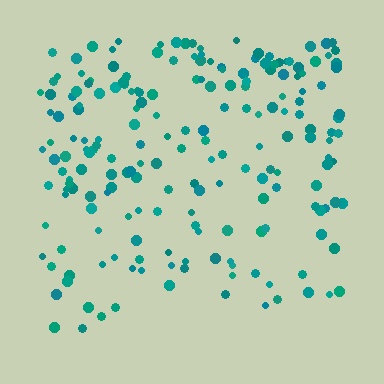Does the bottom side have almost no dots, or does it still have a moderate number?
Still a moderate number, just noticeably fewer than the top.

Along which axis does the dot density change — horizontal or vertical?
Vertical.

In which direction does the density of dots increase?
From bottom to top, with the top side densest.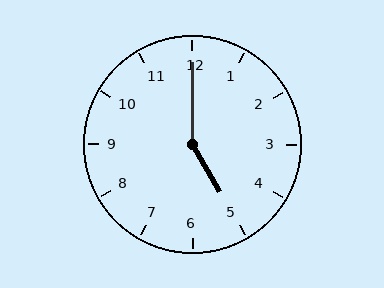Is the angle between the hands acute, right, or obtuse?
It is obtuse.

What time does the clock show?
5:00.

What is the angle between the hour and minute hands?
Approximately 150 degrees.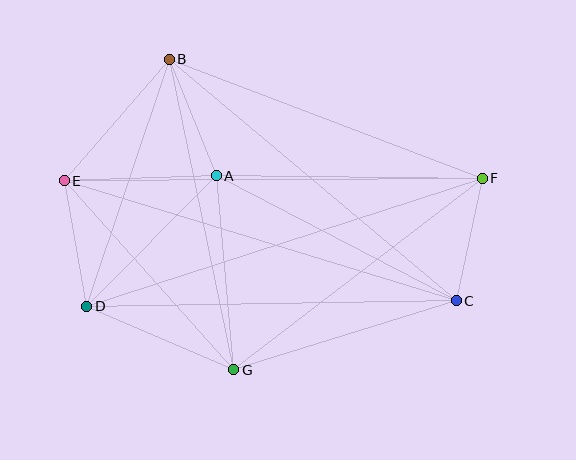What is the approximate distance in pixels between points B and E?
The distance between B and E is approximately 161 pixels.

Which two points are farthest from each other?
Points E and F are farthest from each other.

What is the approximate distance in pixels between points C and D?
The distance between C and D is approximately 369 pixels.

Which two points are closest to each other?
Points C and F are closest to each other.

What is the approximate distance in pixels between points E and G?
The distance between E and G is approximately 254 pixels.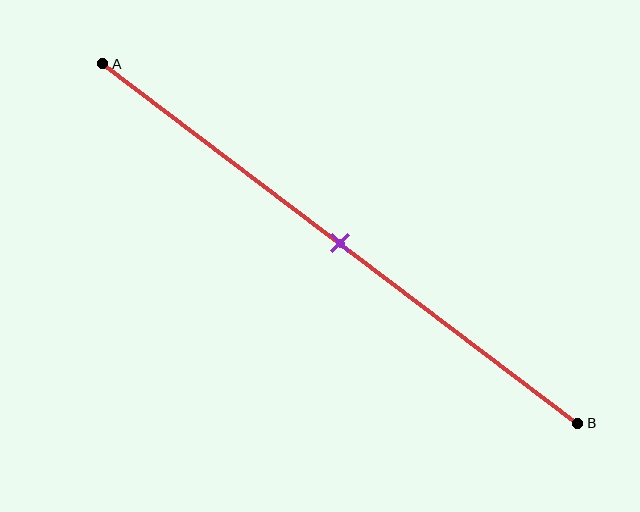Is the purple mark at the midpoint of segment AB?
Yes, the mark is approximately at the midpoint.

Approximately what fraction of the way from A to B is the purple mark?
The purple mark is approximately 50% of the way from A to B.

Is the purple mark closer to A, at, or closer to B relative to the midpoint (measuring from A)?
The purple mark is approximately at the midpoint of segment AB.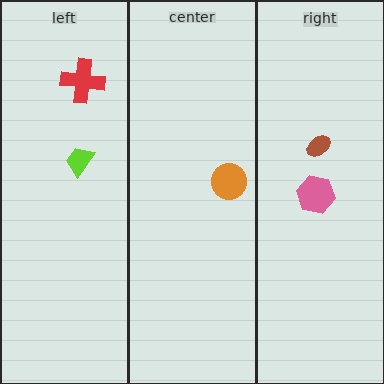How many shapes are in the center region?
1.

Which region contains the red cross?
The left region.